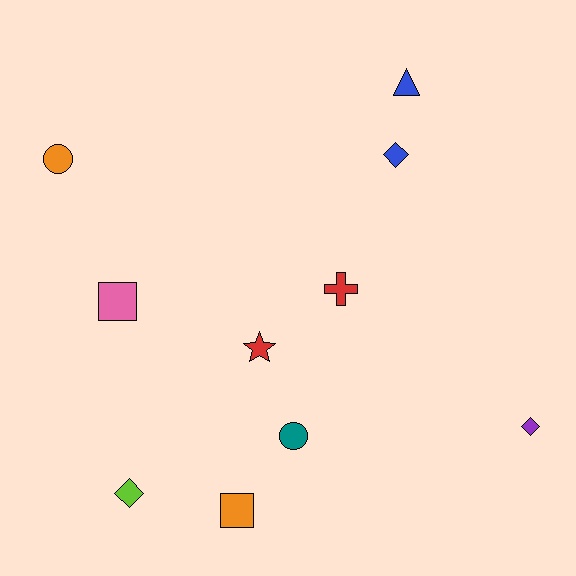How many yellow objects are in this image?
There are no yellow objects.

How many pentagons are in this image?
There are no pentagons.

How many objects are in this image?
There are 10 objects.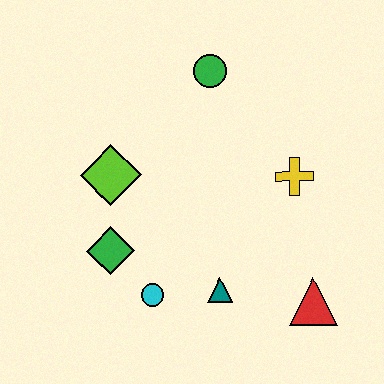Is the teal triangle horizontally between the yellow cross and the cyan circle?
Yes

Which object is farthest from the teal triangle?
The green circle is farthest from the teal triangle.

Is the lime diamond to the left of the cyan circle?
Yes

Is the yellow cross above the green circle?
No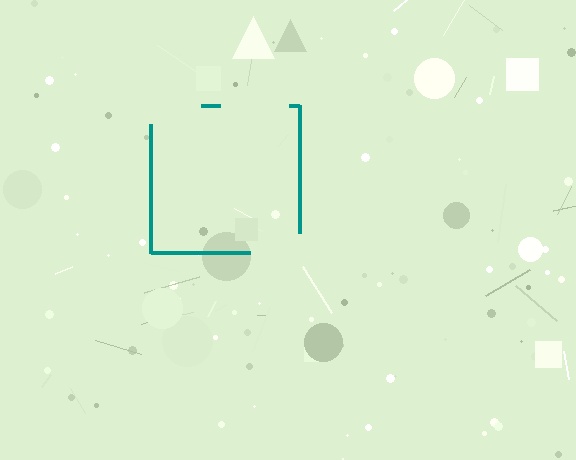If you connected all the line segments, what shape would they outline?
They would outline a square.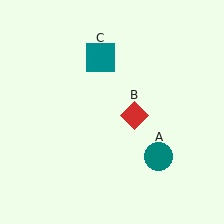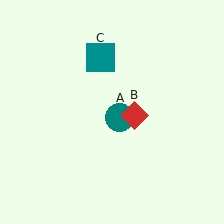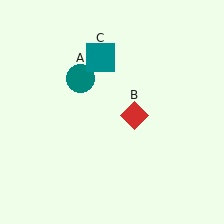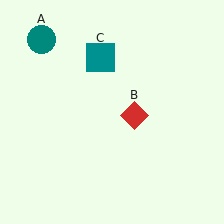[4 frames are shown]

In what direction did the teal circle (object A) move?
The teal circle (object A) moved up and to the left.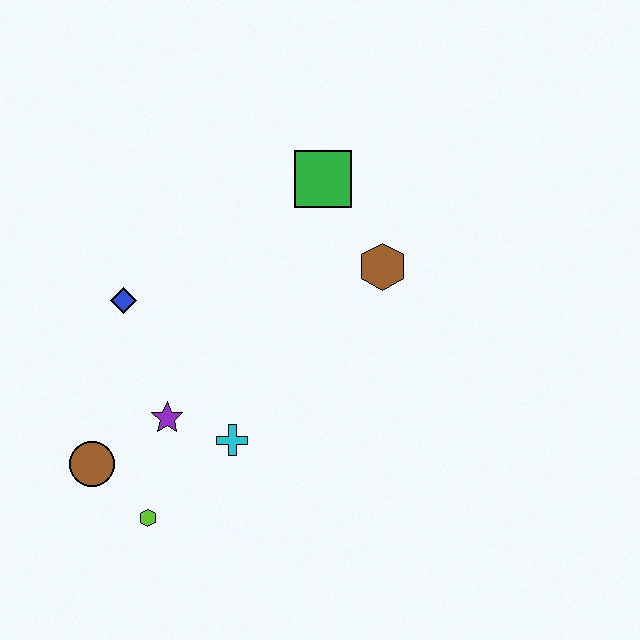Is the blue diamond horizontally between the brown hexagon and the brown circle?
Yes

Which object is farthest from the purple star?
The green square is farthest from the purple star.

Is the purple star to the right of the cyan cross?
No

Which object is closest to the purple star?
The cyan cross is closest to the purple star.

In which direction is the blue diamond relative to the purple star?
The blue diamond is above the purple star.